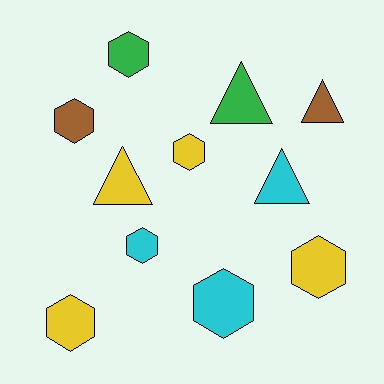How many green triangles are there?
There is 1 green triangle.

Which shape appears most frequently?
Hexagon, with 7 objects.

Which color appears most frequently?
Yellow, with 4 objects.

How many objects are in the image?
There are 11 objects.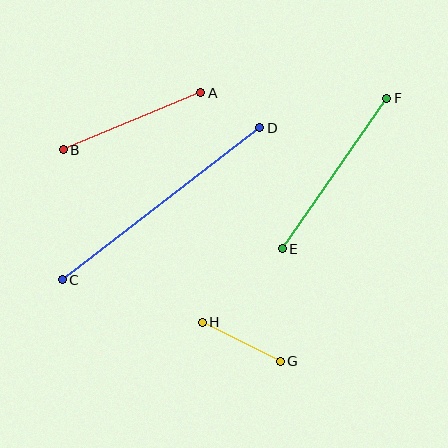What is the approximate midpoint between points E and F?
The midpoint is at approximately (334, 173) pixels.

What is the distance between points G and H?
The distance is approximately 87 pixels.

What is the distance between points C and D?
The distance is approximately 249 pixels.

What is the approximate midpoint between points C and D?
The midpoint is at approximately (161, 204) pixels.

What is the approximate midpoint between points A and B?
The midpoint is at approximately (132, 121) pixels.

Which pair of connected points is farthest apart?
Points C and D are farthest apart.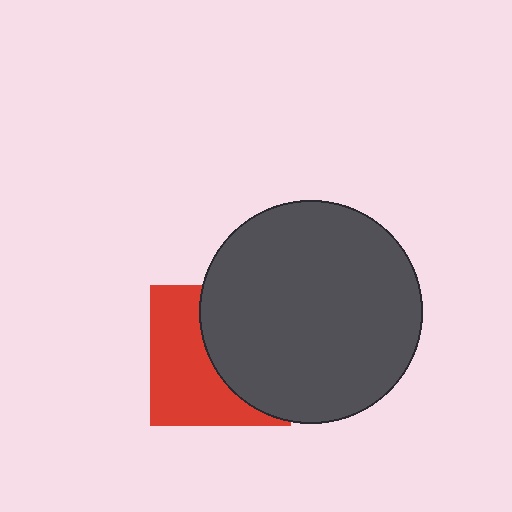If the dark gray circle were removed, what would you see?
You would see the complete red square.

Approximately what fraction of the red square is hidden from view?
Roughly 51% of the red square is hidden behind the dark gray circle.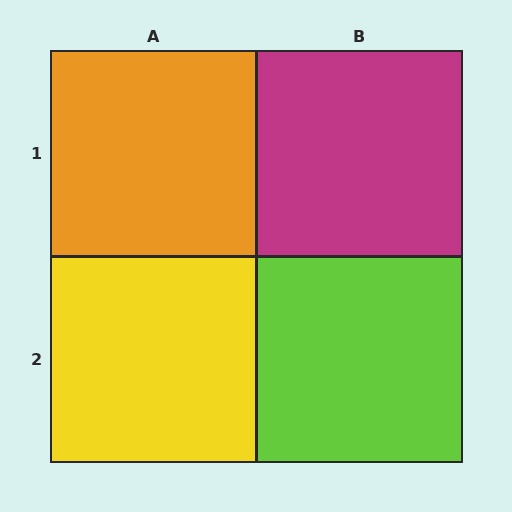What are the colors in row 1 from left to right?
Orange, magenta.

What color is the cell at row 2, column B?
Lime.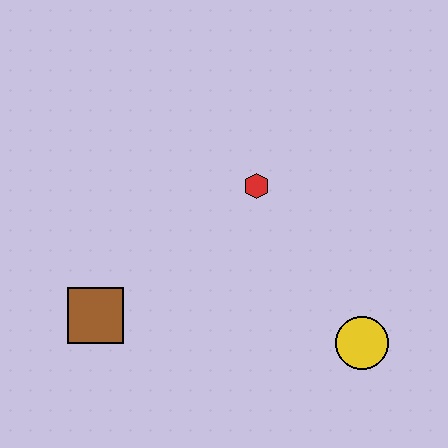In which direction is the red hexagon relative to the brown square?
The red hexagon is to the right of the brown square.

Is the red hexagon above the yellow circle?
Yes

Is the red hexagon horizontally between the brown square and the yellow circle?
Yes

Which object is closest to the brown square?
The red hexagon is closest to the brown square.